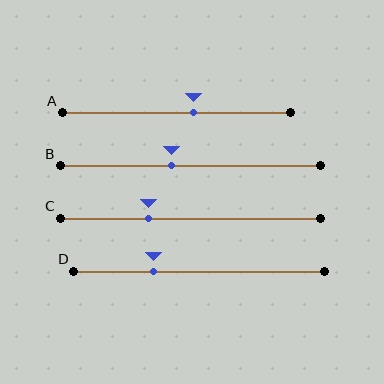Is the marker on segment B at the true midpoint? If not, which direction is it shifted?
No, the marker on segment B is shifted to the left by about 7% of the segment length.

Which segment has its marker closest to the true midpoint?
Segment B has its marker closest to the true midpoint.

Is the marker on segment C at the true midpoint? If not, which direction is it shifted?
No, the marker on segment C is shifted to the left by about 16% of the segment length.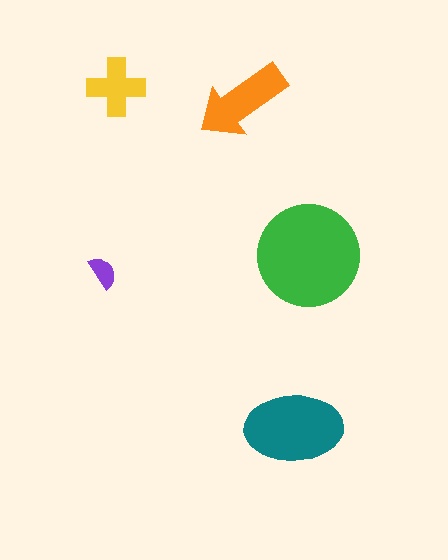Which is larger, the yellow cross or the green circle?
The green circle.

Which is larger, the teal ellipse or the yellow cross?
The teal ellipse.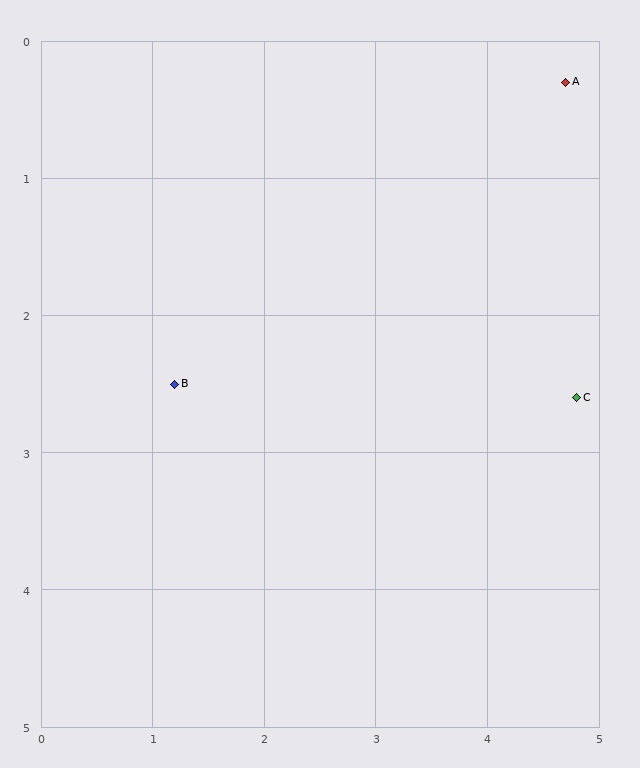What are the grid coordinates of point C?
Point C is at approximately (4.8, 2.6).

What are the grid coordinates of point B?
Point B is at approximately (1.2, 2.5).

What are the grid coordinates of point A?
Point A is at approximately (4.7, 0.3).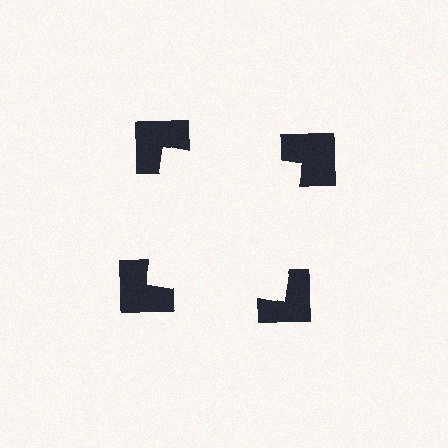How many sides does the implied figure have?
4 sides.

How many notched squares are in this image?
There are 4 — one at each vertex of the illusory square.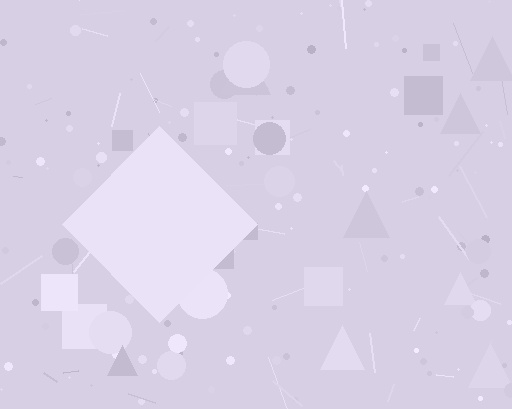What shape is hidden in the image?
A diamond is hidden in the image.